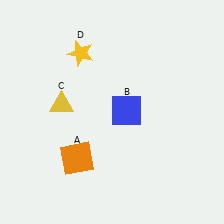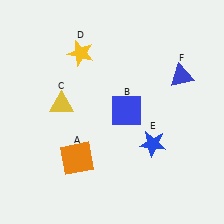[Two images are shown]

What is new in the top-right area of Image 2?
A blue triangle (F) was added in the top-right area of Image 2.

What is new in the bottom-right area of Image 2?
A blue star (E) was added in the bottom-right area of Image 2.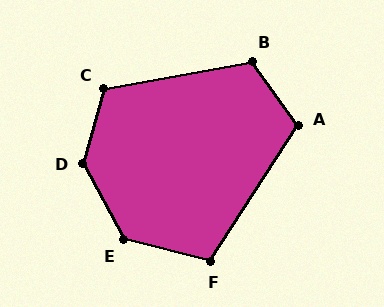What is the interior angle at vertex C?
Approximately 116 degrees (obtuse).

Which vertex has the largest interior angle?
D, at approximately 136 degrees.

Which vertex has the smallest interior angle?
F, at approximately 109 degrees.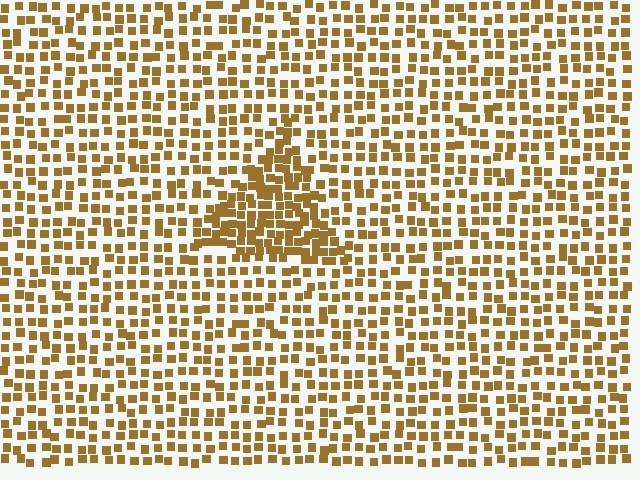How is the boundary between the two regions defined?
The boundary is defined by a change in element density (approximately 1.9x ratio). All elements are the same color, size, and shape.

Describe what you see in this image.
The image contains small brown elements arranged at two different densities. A triangle-shaped region is visible where the elements are more densely packed than the surrounding area.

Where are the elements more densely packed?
The elements are more densely packed inside the triangle boundary.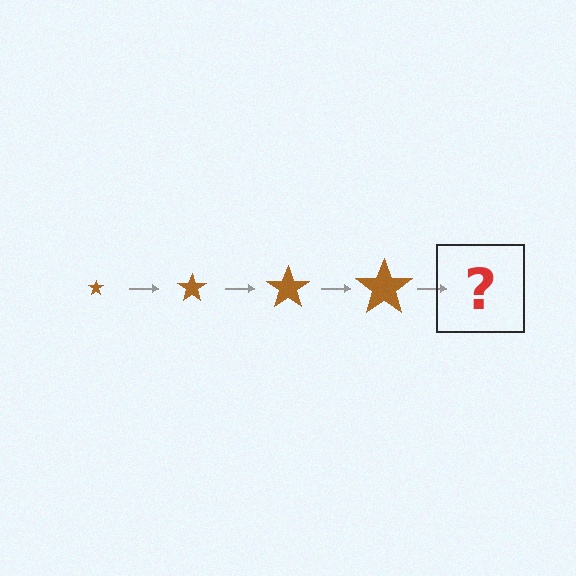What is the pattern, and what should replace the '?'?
The pattern is that the star gets progressively larger each step. The '?' should be a brown star, larger than the previous one.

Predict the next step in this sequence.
The next step is a brown star, larger than the previous one.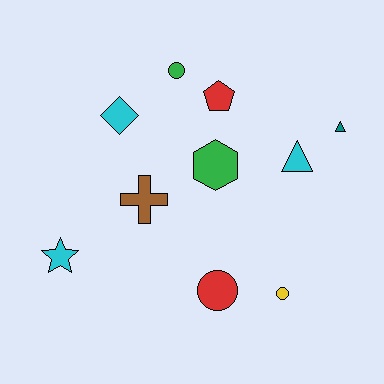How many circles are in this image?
There are 3 circles.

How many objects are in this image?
There are 10 objects.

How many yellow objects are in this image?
There is 1 yellow object.